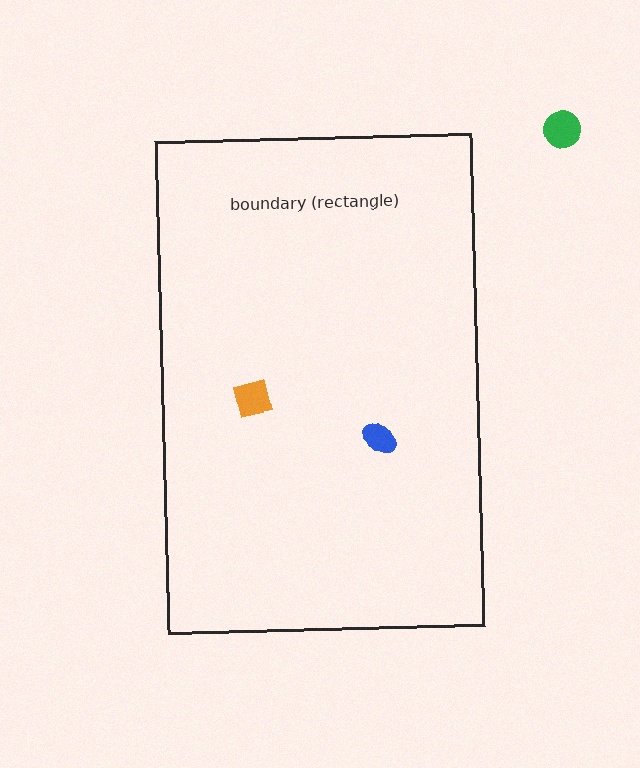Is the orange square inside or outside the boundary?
Inside.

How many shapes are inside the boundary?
2 inside, 1 outside.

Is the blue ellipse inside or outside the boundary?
Inside.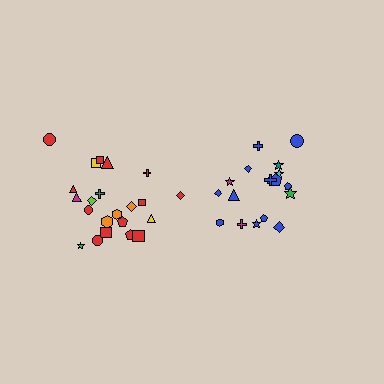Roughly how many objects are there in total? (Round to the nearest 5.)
Roughly 40 objects in total.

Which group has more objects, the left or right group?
The left group.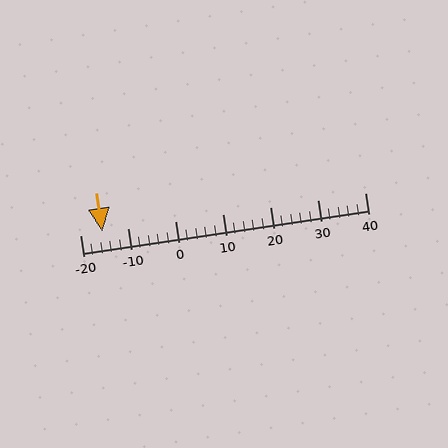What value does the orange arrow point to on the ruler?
The orange arrow points to approximately -15.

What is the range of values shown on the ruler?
The ruler shows values from -20 to 40.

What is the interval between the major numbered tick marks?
The major tick marks are spaced 10 units apart.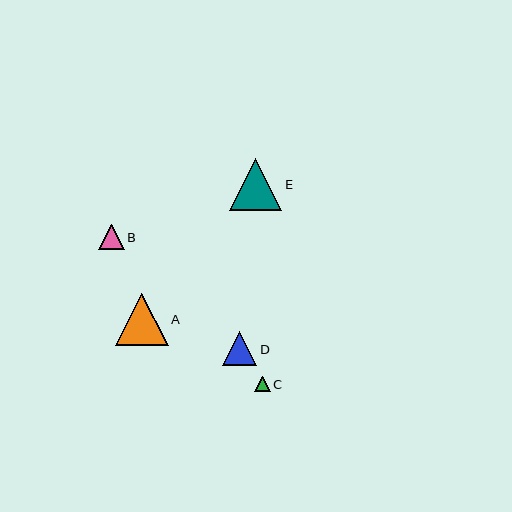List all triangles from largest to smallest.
From largest to smallest: E, A, D, B, C.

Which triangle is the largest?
Triangle E is the largest with a size of approximately 52 pixels.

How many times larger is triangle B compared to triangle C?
Triangle B is approximately 1.6 times the size of triangle C.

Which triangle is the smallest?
Triangle C is the smallest with a size of approximately 16 pixels.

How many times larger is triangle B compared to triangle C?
Triangle B is approximately 1.6 times the size of triangle C.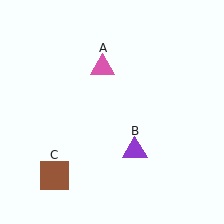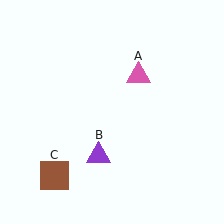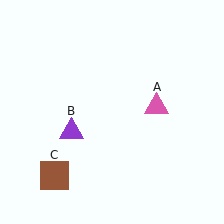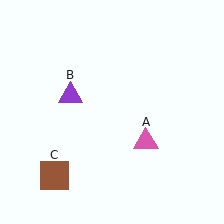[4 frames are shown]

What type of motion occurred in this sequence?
The pink triangle (object A), purple triangle (object B) rotated clockwise around the center of the scene.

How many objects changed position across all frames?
2 objects changed position: pink triangle (object A), purple triangle (object B).